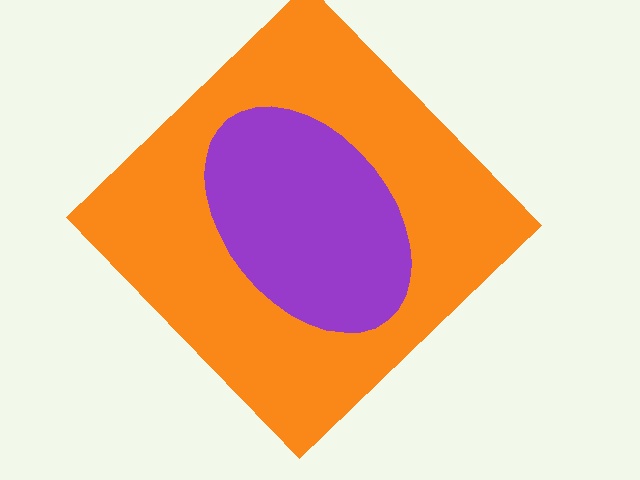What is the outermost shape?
The orange diamond.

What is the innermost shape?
The purple ellipse.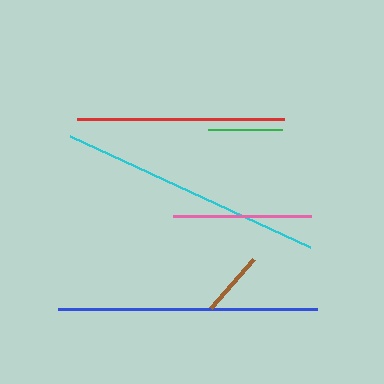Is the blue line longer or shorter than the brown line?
The blue line is longer than the brown line.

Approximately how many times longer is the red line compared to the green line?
The red line is approximately 2.8 times the length of the green line.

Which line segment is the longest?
The cyan line is the longest at approximately 263 pixels.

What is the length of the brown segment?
The brown segment is approximately 66 pixels long.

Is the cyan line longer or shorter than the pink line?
The cyan line is longer than the pink line.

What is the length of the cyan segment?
The cyan segment is approximately 263 pixels long.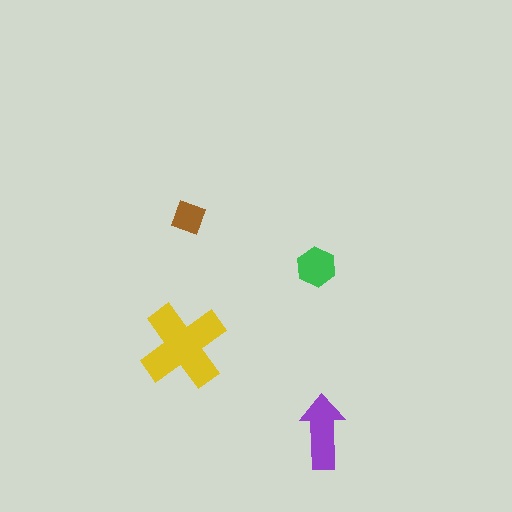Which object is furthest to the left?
The yellow cross is leftmost.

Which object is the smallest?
The brown diamond.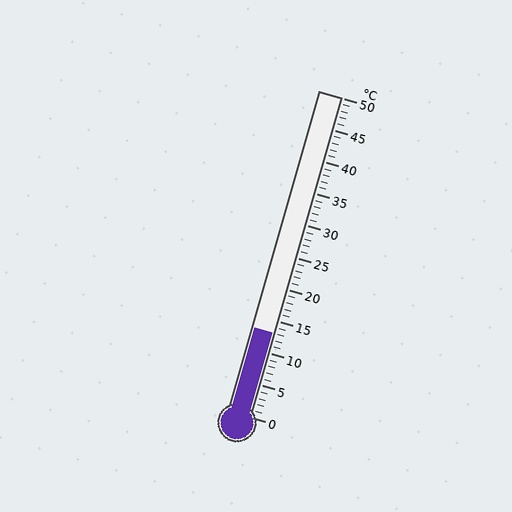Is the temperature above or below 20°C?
The temperature is below 20°C.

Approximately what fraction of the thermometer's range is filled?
The thermometer is filled to approximately 25% of its range.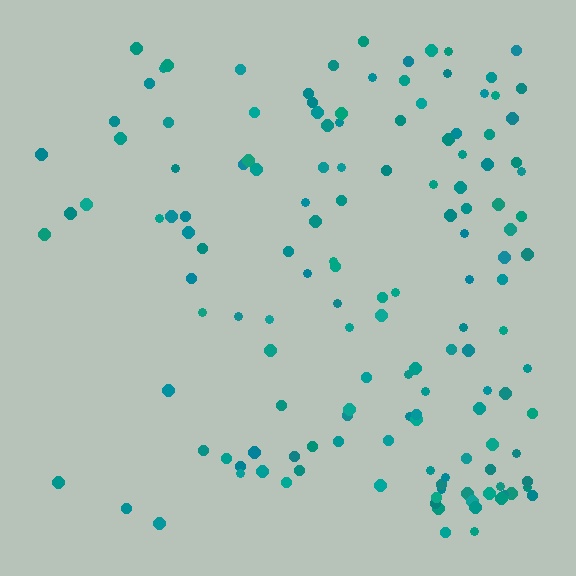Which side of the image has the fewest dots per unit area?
The left.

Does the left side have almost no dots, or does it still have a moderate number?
Still a moderate number, just noticeably fewer than the right.